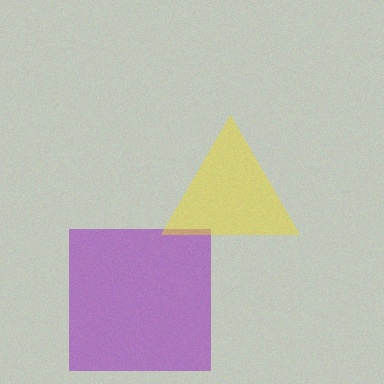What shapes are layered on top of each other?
The layered shapes are: a purple square, a yellow triangle.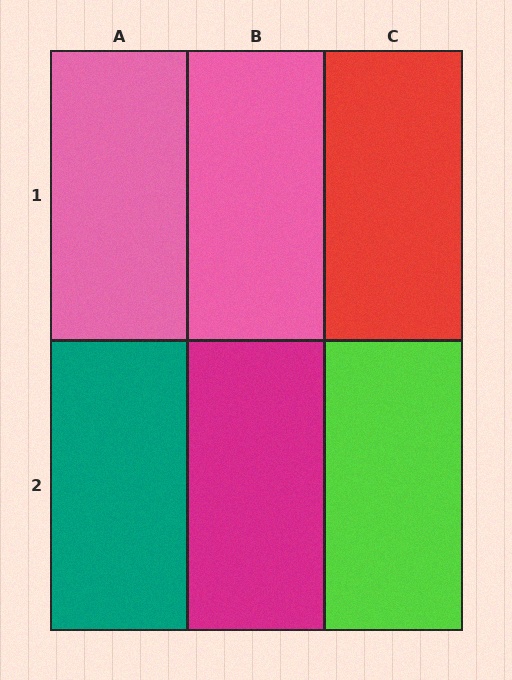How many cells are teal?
1 cell is teal.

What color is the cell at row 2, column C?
Lime.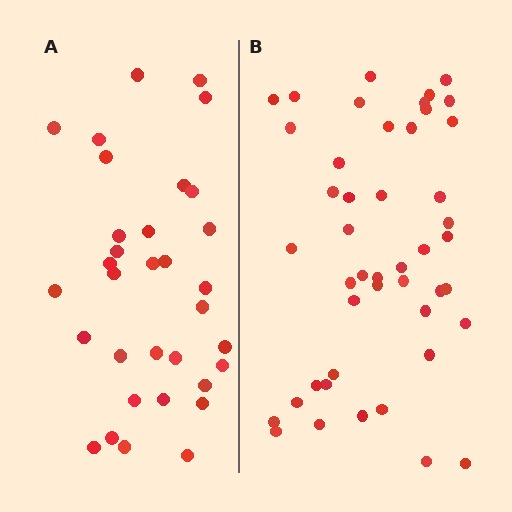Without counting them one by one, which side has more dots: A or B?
Region B (the right region) has more dots.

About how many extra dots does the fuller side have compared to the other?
Region B has approximately 15 more dots than region A.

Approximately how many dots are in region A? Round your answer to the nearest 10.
About 30 dots. (The exact count is 33, which rounds to 30.)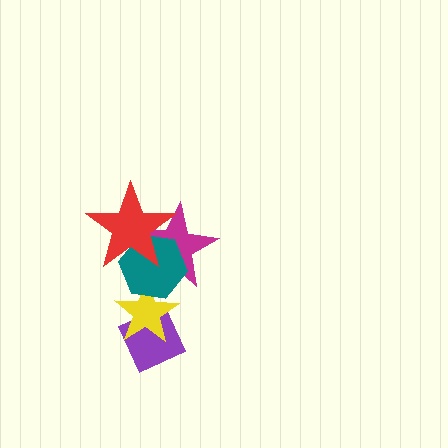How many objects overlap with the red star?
2 objects overlap with the red star.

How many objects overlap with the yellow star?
2 objects overlap with the yellow star.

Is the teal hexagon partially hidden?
Yes, it is partially covered by another shape.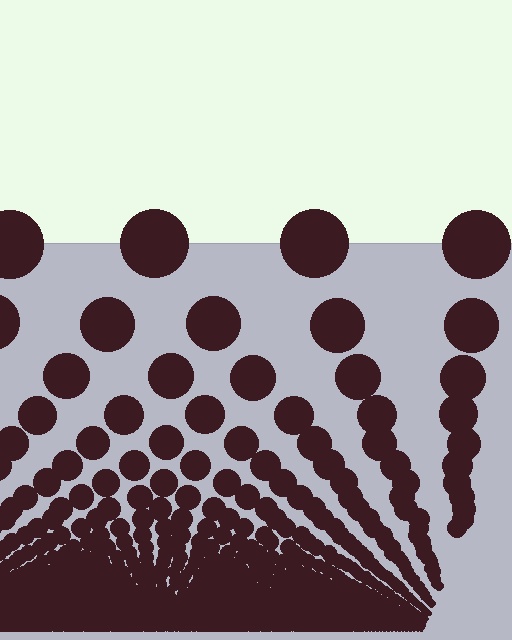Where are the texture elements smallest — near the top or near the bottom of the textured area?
Near the bottom.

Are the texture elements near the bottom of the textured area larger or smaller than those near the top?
Smaller. The gradient is inverted — elements near the bottom are smaller and denser.